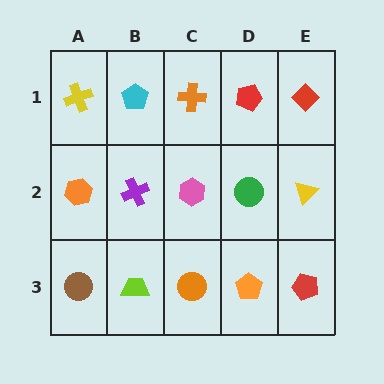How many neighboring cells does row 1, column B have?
3.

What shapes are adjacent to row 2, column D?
A red pentagon (row 1, column D), an orange pentagon (row 3, column D), a pink hexagon (row 2, column C), a yellow triangle (row 2, column E).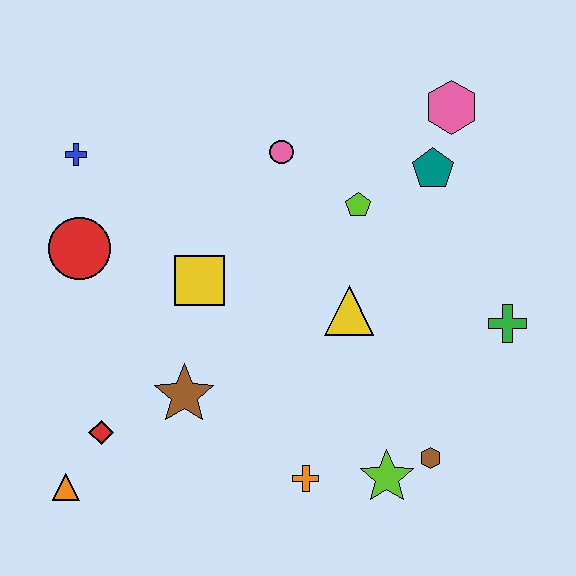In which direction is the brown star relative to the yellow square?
The brown star is below the yellow square.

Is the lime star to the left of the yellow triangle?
No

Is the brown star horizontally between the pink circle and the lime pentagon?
No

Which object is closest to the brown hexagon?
The lime star is closest to the brown hexagon.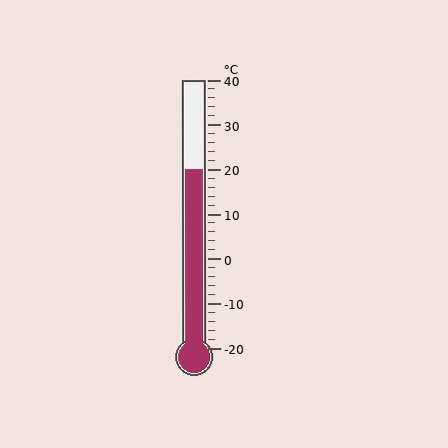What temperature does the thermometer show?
The thermometer shows approximately 20°C.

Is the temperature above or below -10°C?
The temperature is above -10°C.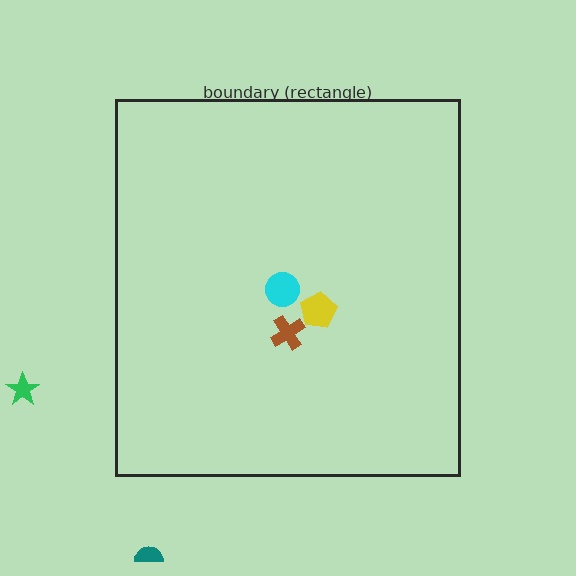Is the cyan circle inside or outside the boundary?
Inside.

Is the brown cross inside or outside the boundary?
Inside.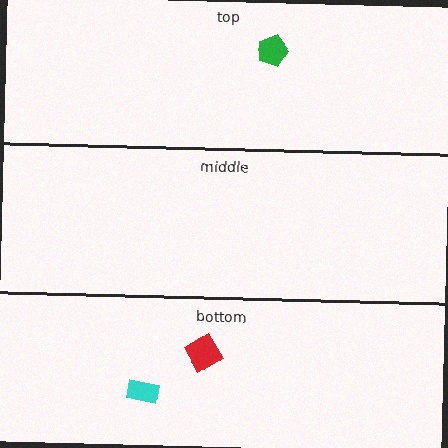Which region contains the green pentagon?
The top region.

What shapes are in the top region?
The green pentagon.